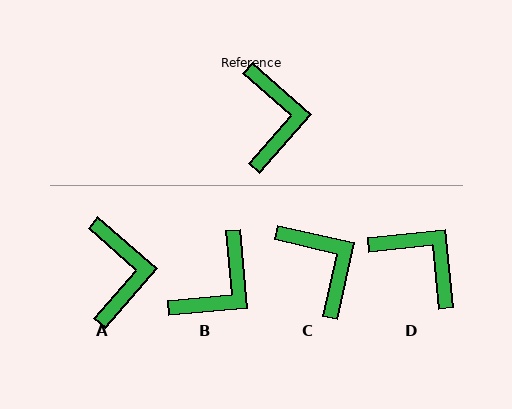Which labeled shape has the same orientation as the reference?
A.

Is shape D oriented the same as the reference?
No, it is off by about 47 degrees.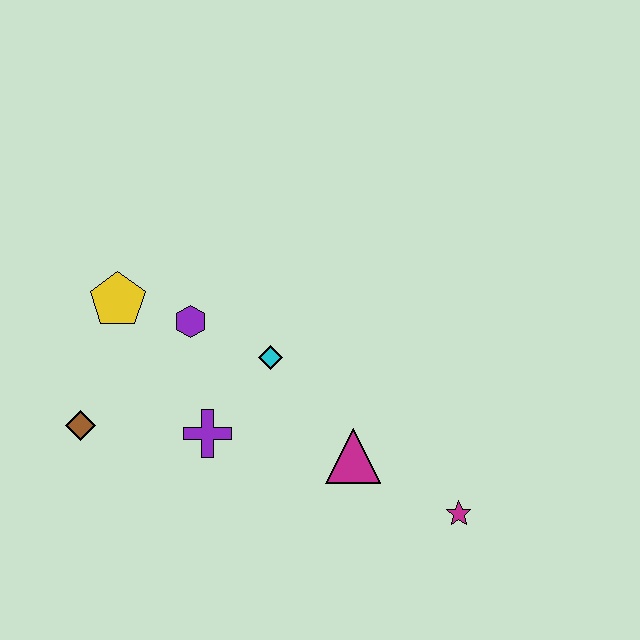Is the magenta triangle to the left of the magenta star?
Yes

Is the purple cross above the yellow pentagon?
No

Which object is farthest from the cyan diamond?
The magenta star is farthest from the cyan diamond.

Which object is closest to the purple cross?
The cyan diamond is closest to the purple cross.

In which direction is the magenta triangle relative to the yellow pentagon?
The magenta triangle is to the right of the yellow pentagon.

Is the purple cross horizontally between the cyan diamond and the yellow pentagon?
Yes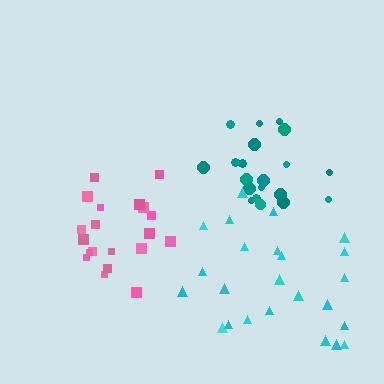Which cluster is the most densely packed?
Teal.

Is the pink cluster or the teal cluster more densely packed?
Teal.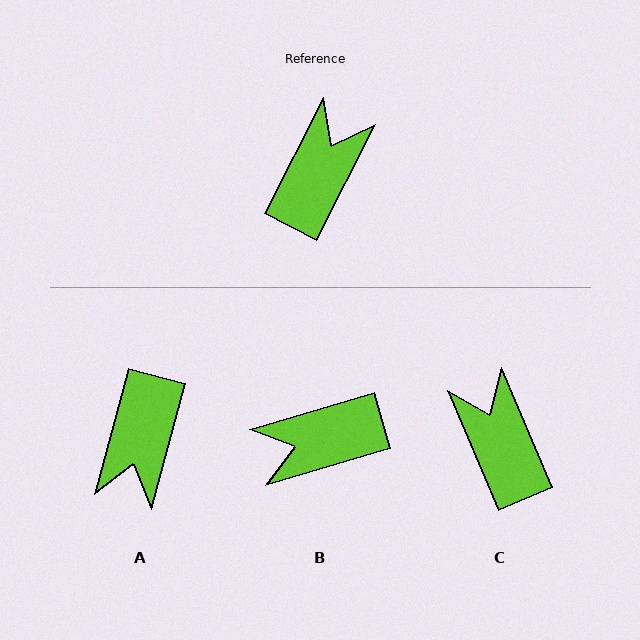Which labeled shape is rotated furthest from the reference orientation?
A, about 168 degrees away.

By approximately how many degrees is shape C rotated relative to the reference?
Approximately 50 degrees counter-clockwise.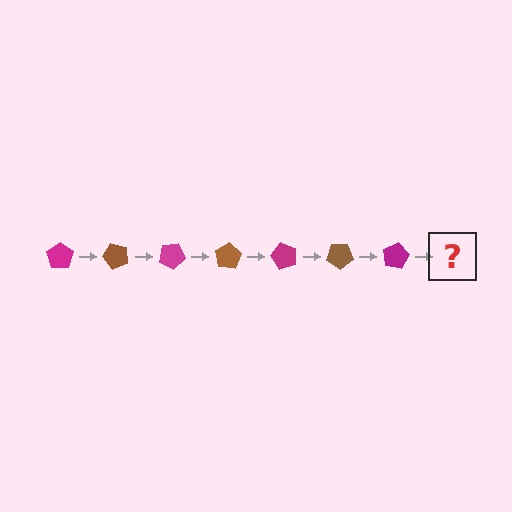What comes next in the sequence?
The next element should be a brown pentagon, rotated 350 degrees from the start.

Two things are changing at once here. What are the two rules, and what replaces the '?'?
The two rules are that it rotates 50 degrees each step and the color cycles through magenta and brown. The '?' should be a brown pentagon, rotated 350 degrees from the start.